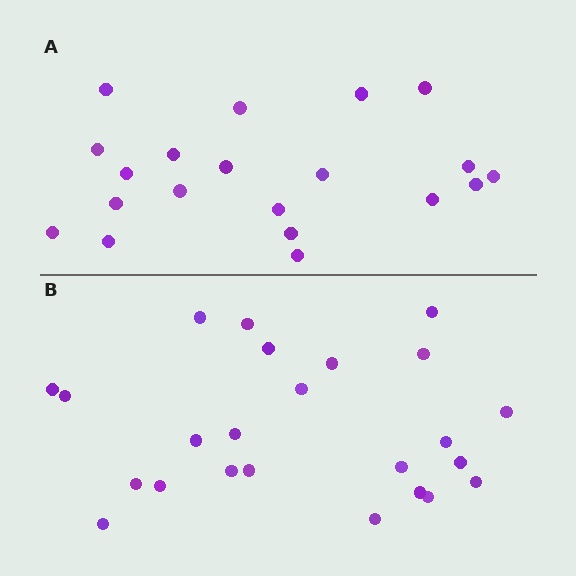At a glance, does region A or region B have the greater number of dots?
Region B (the bottom region) has more dots.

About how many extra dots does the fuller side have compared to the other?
Region B has about 4 more dots than region A.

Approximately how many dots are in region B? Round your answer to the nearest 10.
About 20 dots. (The exact count is 24, which rounds to 20.)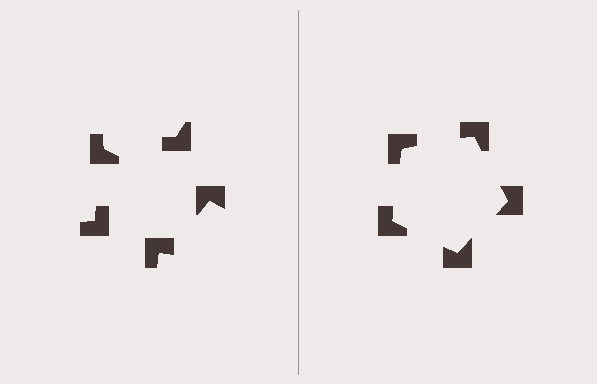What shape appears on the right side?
An illusory pentagon.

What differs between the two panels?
The notched squares are positioned identically on both sides; only the wedge orientations differ. On the right they align to a pentagon; on the left they are misaligned.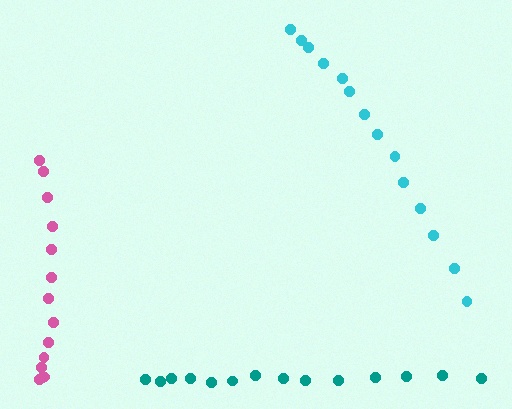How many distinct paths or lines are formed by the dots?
There are 3 distinct paths.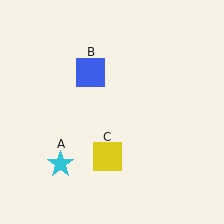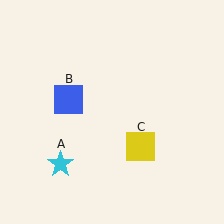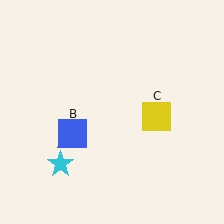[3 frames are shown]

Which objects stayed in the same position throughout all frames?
Cyan star (object A) remained stationary.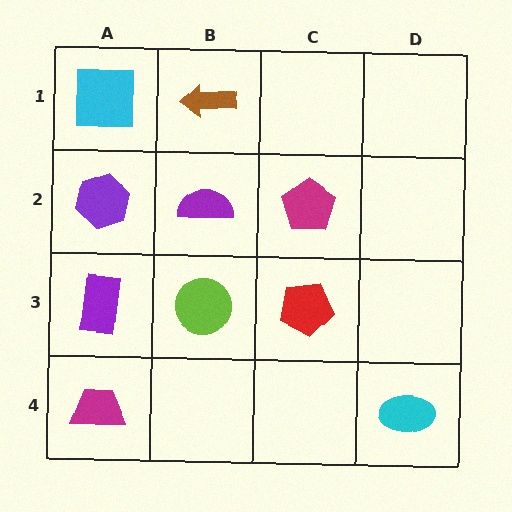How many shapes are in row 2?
3 shapes.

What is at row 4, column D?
A cyan ellipse.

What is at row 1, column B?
A brown arrow.